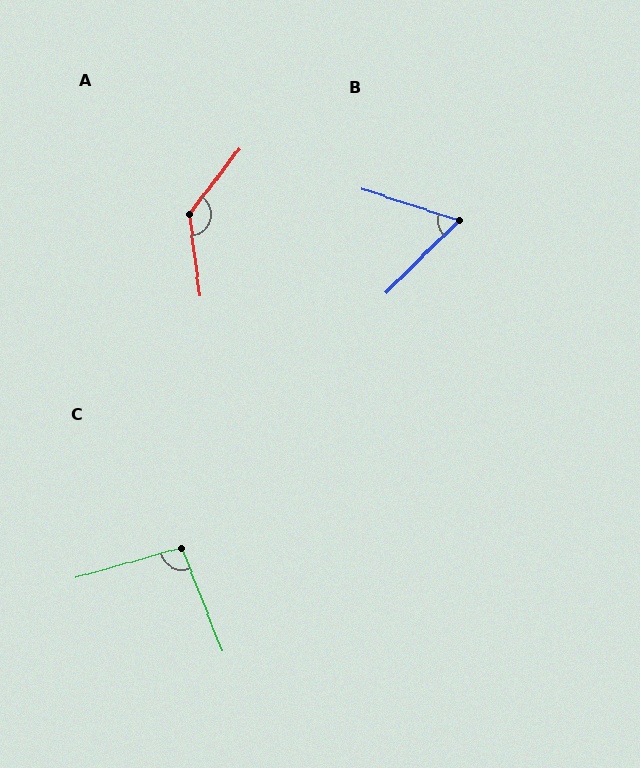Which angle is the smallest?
B, at approximately 63 degrees.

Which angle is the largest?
A, at approximately 135 degrees.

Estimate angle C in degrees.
Approximately 96 degrees.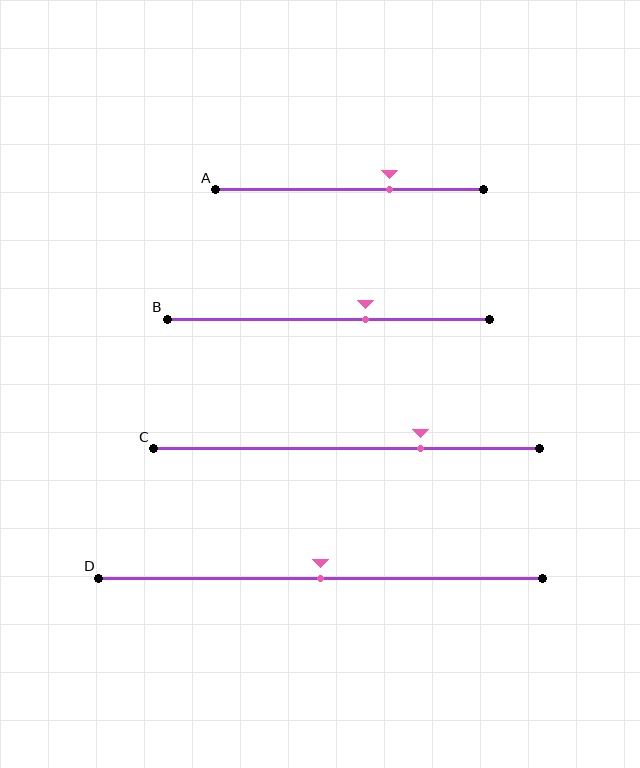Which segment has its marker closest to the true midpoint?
Segment D has its marker closest to the true midpoint.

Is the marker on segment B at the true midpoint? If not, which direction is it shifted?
No, the marker on segment B is shifted to the right by about 11% of the segment length.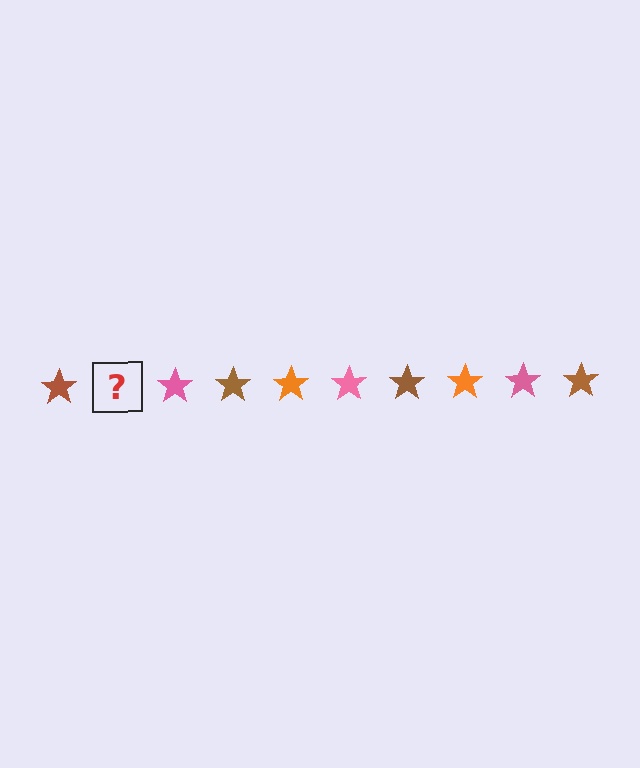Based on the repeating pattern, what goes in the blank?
The blank should be an orange star.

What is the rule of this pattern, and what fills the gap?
The rule is that the pattern cycles through brown, orange, pink stars. The gap should be filled with an orange star.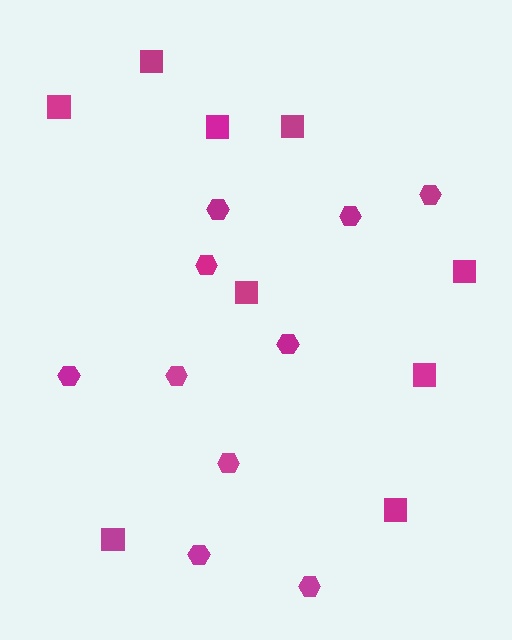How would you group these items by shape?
There are 2 groups: one group of squares (9) and one group of hexagons (10).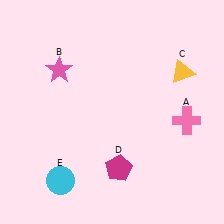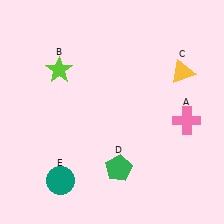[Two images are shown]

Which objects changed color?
B changed from pink to lime. D changed from magenta to green. E changed from cyan to teal.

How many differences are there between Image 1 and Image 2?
There are 3 differences between the two images.